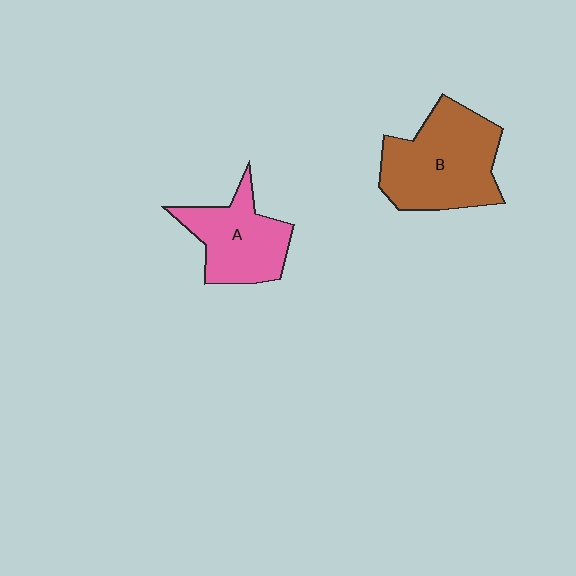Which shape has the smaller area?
Shape A (pink).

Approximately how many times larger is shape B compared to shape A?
Approximately 1.4 times.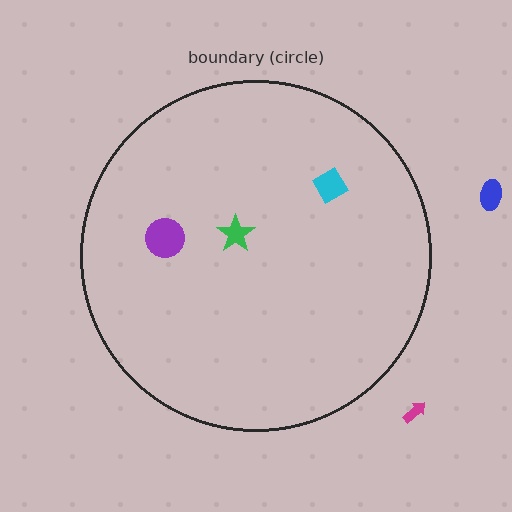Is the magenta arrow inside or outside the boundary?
Outside.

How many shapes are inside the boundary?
3 inside, 2 outside.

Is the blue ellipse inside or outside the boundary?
Outside.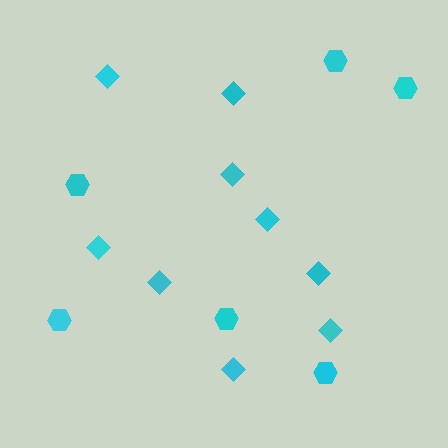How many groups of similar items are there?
There are 2 groups: one group of diamonds (9) and one group of hexagons (6).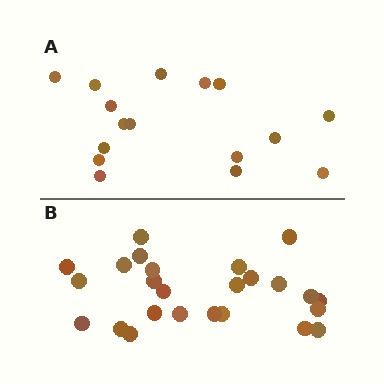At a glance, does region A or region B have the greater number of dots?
Region B (the bottom region) has more dots.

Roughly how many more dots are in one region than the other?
Region B has roughly 8 or so more dots than region A.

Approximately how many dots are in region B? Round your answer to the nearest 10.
About 20 dots. (The exact count is 25, which rounds to 20.)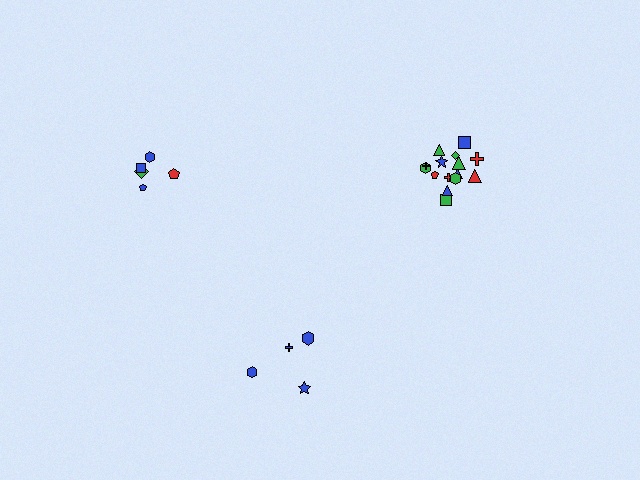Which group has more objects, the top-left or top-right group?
The top-right group.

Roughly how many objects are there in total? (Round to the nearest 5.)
Roughly 25 objects in total.